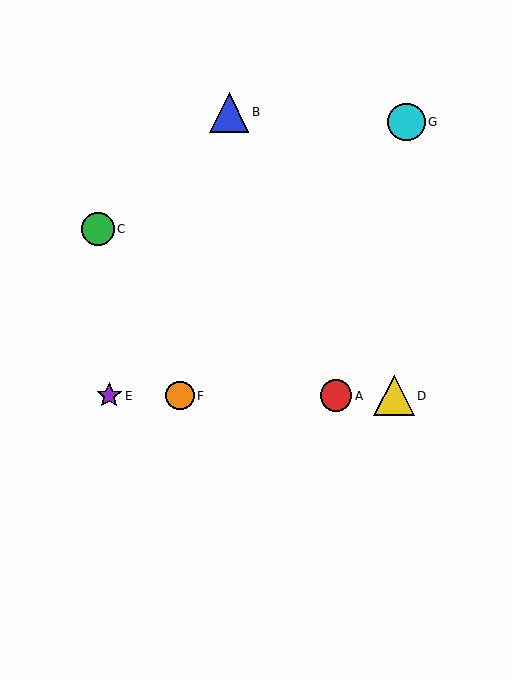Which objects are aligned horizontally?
Objects A, D, E, F are aligned horizontally.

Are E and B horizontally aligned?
No, E is at y≈396 and B is at y≈112.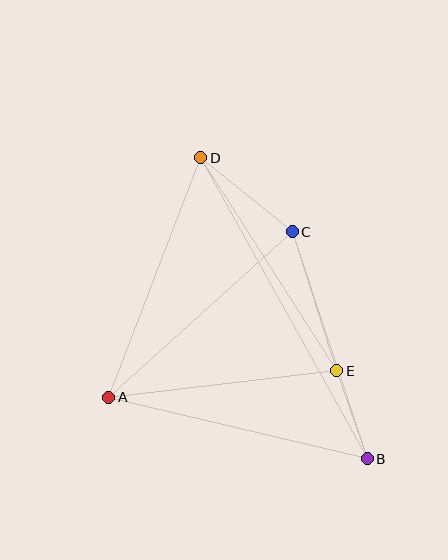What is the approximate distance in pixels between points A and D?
The distance between A and D is approximately 257 pixels.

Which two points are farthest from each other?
Points B and D are farthest from each other.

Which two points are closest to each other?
Points B and E are closest to each other.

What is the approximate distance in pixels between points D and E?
The distance between D and E is approximately 253 pixels.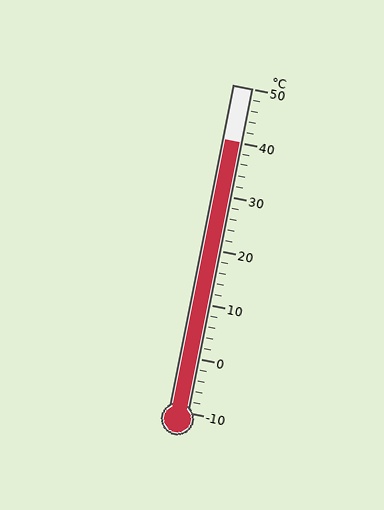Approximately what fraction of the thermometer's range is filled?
The thermometer is filled to approximately 85% of its range.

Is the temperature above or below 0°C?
The temperature is above 0°C.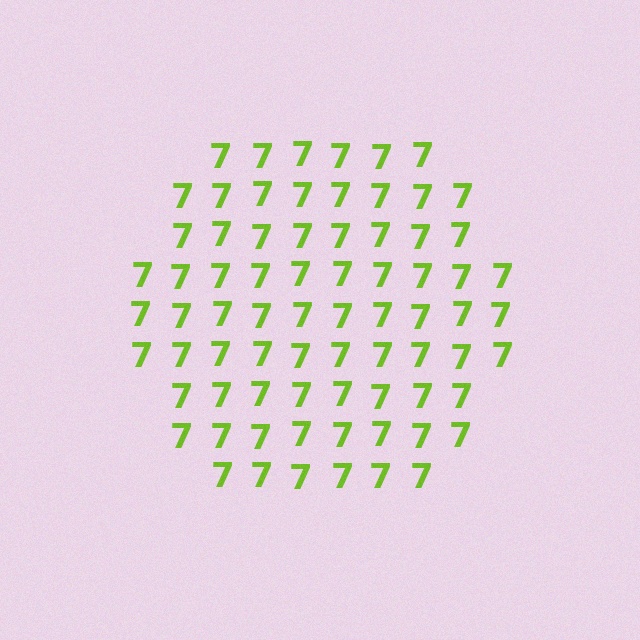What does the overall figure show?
The overall figure shows a hexagon.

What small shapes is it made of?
It is made of small digit 7's.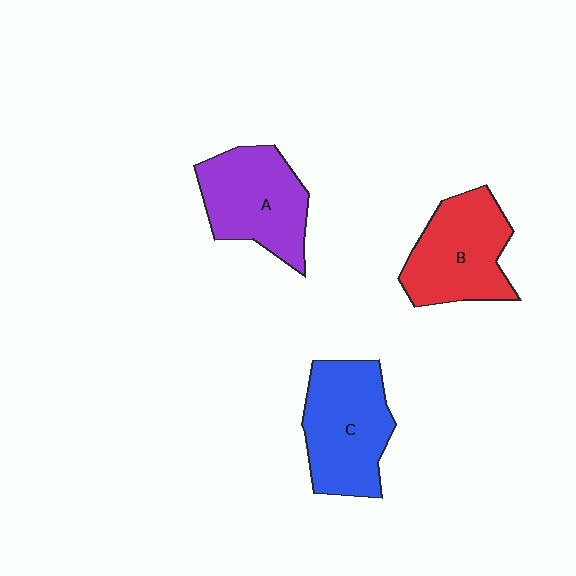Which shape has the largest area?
Shape C (blue).